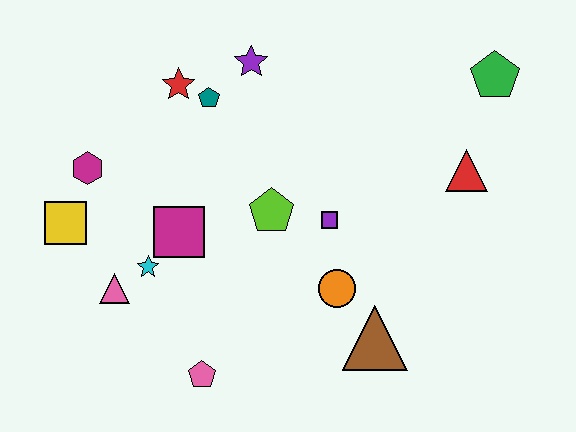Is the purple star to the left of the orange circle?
Yes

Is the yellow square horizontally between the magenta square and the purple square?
No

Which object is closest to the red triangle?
The green pentagon is closest to the red triangle.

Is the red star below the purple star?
Yes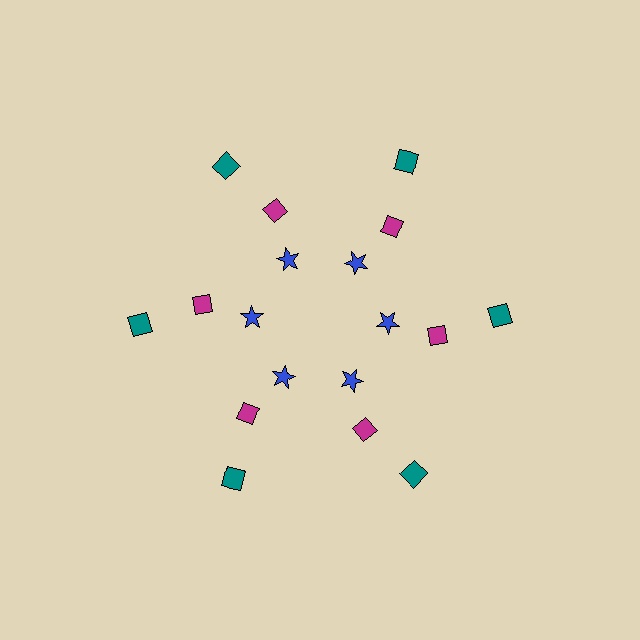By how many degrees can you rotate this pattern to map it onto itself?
The pattern maps onto itself every 60 degrees of rotation.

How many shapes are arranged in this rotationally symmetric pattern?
There are 18 shapes, arranged in 6 groups of 3.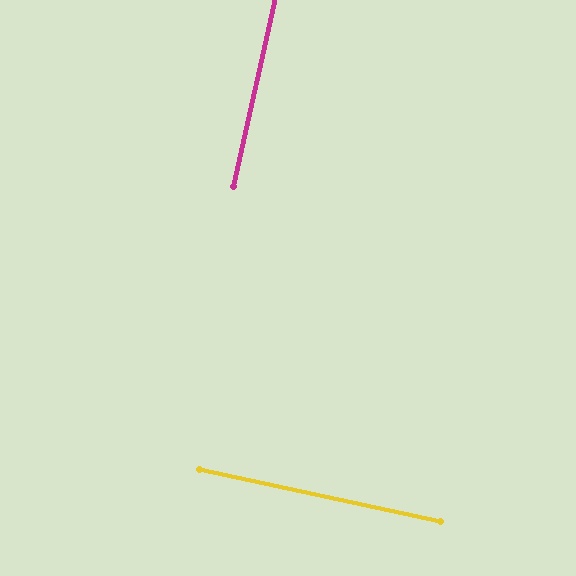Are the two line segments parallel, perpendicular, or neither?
Perpendicular — they meet at approximately 90°.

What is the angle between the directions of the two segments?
Approximately 90 degrees.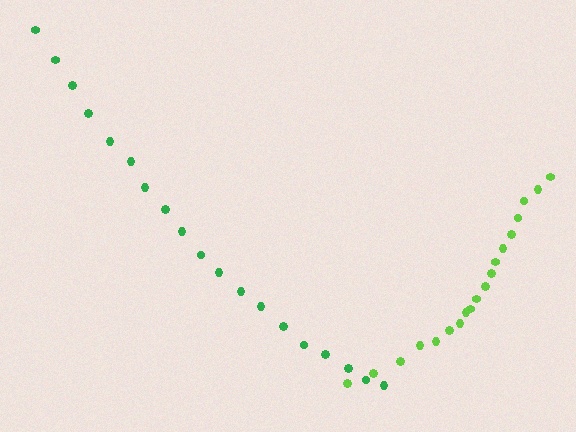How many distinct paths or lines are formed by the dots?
There are 2 distinct paths.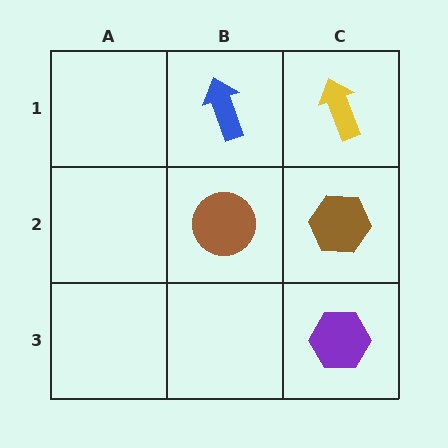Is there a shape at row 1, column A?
No, that cell is empty.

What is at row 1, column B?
A blue arrow.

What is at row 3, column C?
A purple hexagon.